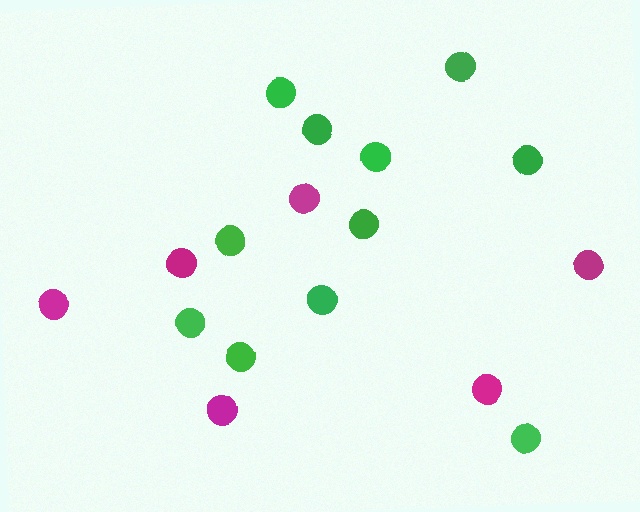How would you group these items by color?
There are 2 groups: one group of magenta circles (6) and one group of green circles (11).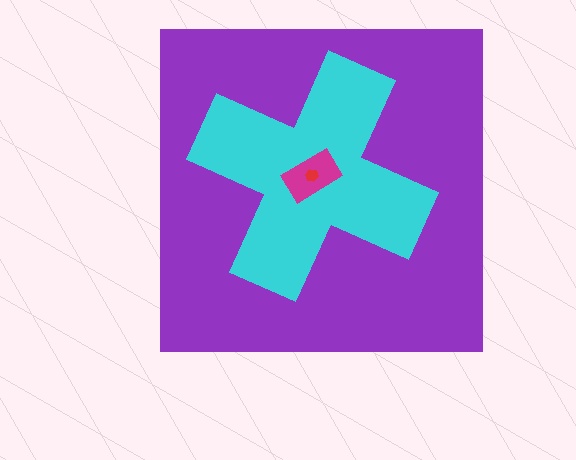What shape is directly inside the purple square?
The cyan cross.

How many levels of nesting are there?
4.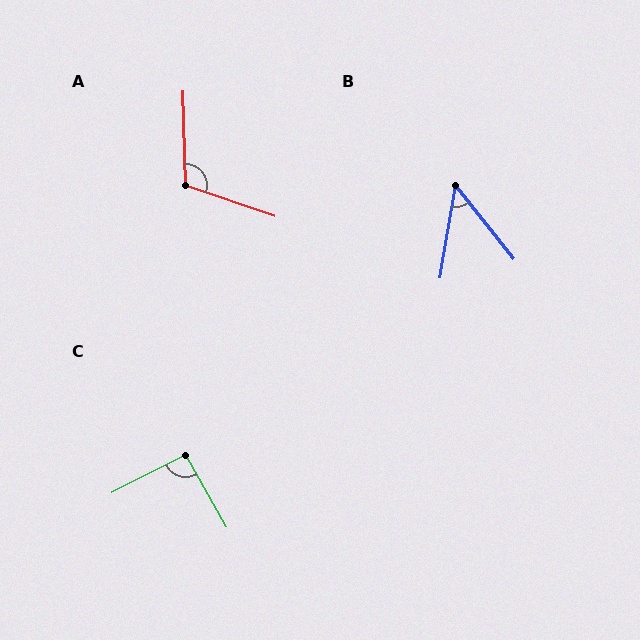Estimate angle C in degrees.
Approximately 93 degrees.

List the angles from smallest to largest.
B (48°), C (93°), A (110°).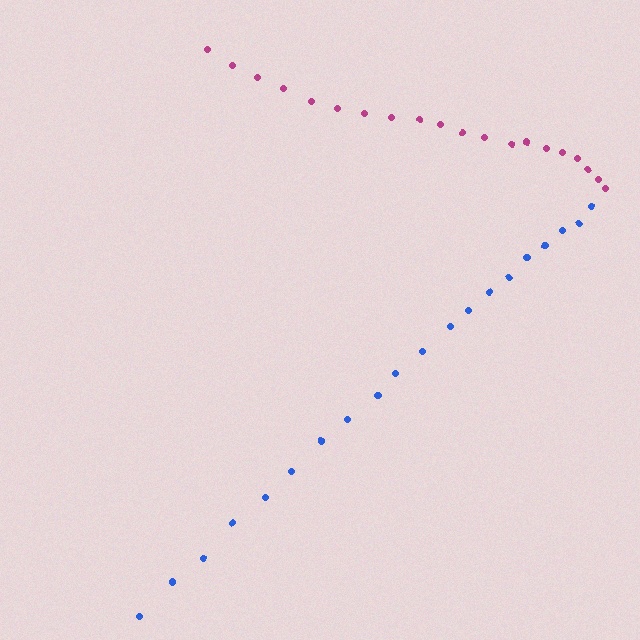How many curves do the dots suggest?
There are 2 distinct paths.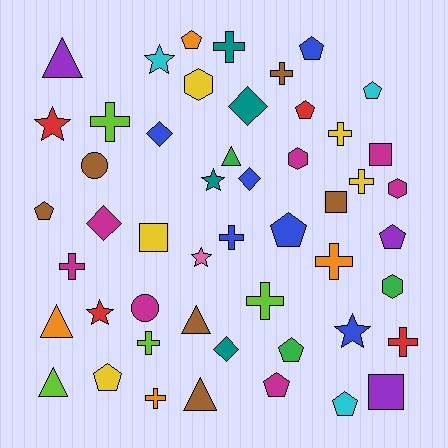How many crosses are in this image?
There are 12 crosses.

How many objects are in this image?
There are 50 objects.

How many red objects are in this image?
There are 4 red objects.